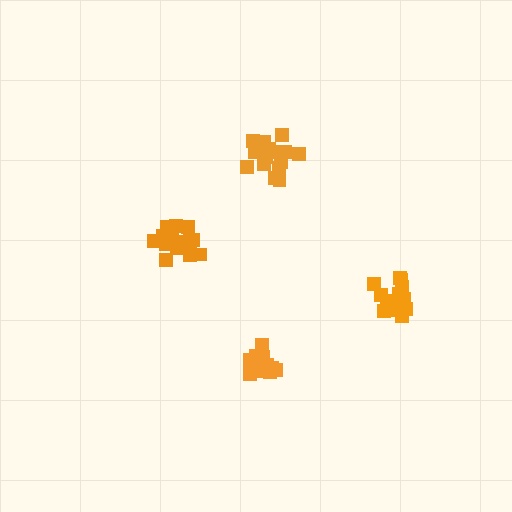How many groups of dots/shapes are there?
There are 4 groups.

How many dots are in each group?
Group 1: 18 dots, Group 2: 15 dots, Group 3: 21 dots, Group 4: 16 dots (70 total).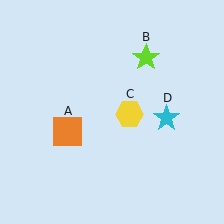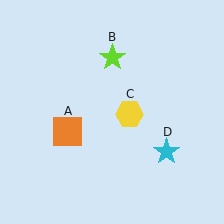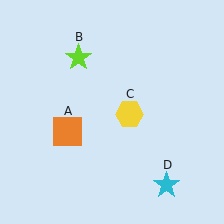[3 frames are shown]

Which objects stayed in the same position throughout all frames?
Orange square (object A) and yellow hexagon (object C) remained stationary.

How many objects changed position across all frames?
2 objects changed position: lime star (object B), cyan star (object D).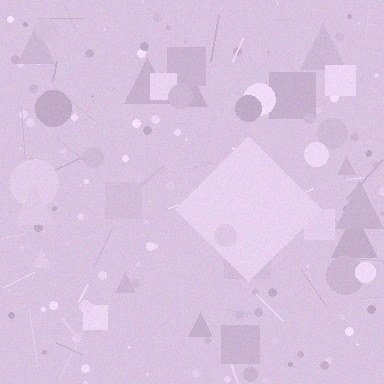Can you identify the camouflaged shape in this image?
The camouflaged shape is a diamond.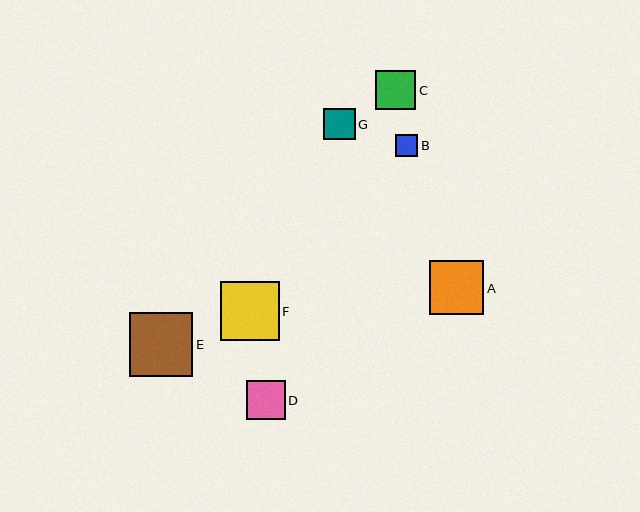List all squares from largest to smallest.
From largest to smallest: E, F, A, C, D, G, B.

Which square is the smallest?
Square B is the smallest with a size of approximately 23 pixels.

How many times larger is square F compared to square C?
Square F is approximately 1.5 times the size of square C.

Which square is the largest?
Square E is the largest with a size of approximately 64 pixels.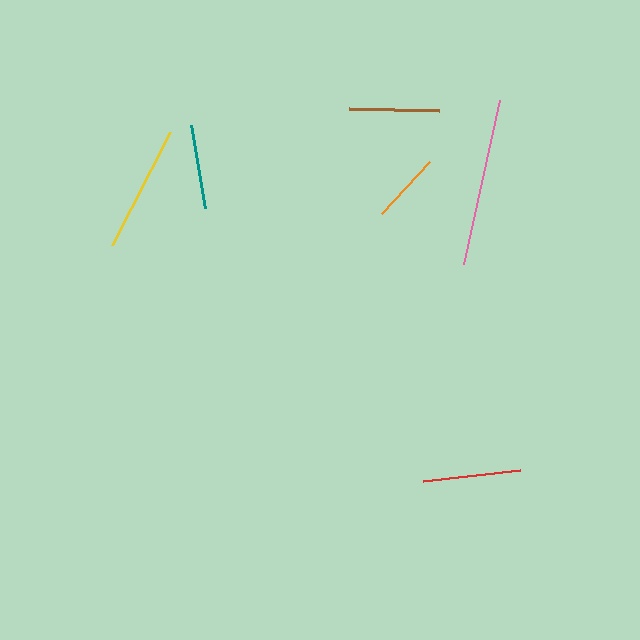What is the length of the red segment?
The red segment is approximately 97 pixels long.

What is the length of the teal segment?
The teal segment is approximately 84 pixels long.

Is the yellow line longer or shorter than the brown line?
The yellow line is longer than the brown line.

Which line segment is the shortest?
The orange line is the shortest at approximately 71 pixels.